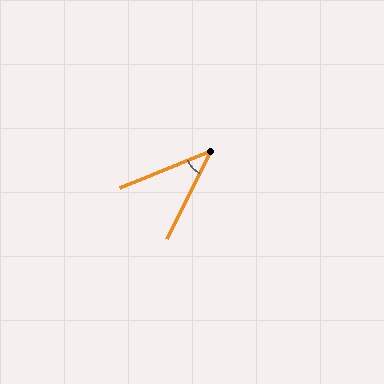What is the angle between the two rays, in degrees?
Approximately 41 degrees.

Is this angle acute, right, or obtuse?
It is acute.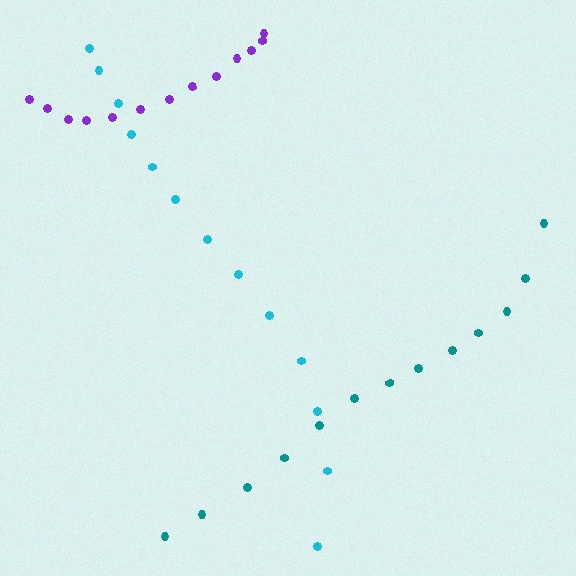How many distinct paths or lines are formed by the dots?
There are 3 distinct paths.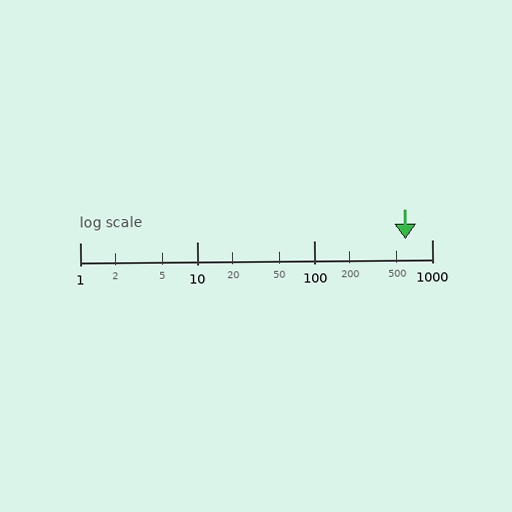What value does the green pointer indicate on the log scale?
The pointer indicates approximately 600.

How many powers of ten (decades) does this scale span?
The scale spans 3 decades, from 1 to 1000.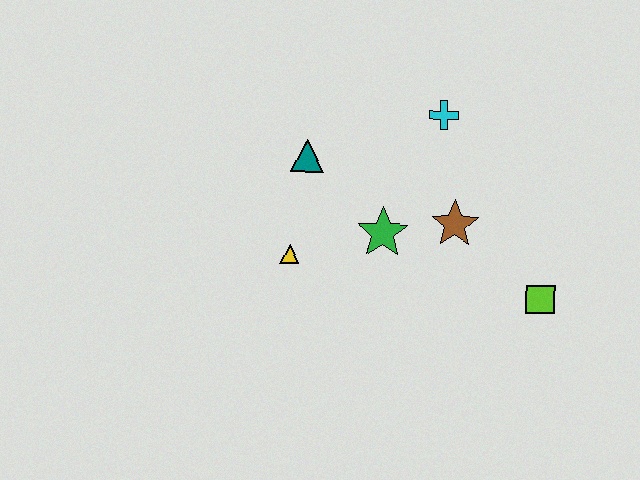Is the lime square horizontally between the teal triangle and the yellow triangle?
No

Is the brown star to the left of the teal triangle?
No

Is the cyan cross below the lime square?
No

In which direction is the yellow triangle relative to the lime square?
The yellow triangle is to the left of the lime square.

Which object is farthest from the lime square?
The teal triangle is farthest from the lime square.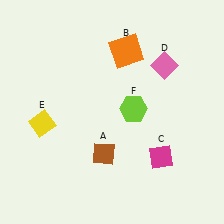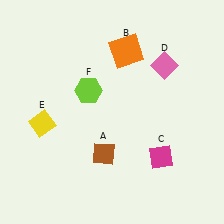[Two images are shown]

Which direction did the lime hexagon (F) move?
The lime hexagon (F) moved left.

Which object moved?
The lime hexagon (F) moved left.